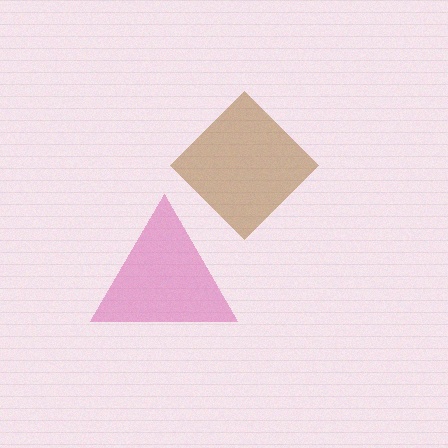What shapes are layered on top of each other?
The layered shapes are: a brown diamond, a pink triangle.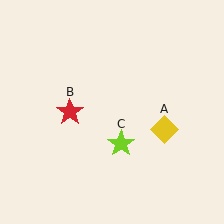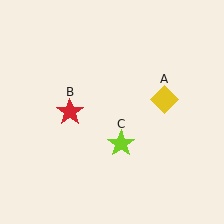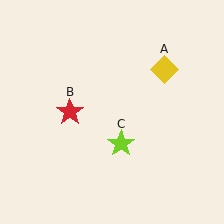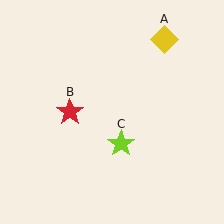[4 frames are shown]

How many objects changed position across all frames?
1 object changed position: yellow diamond (object A).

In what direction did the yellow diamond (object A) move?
The yellow diamond (object A) moved up.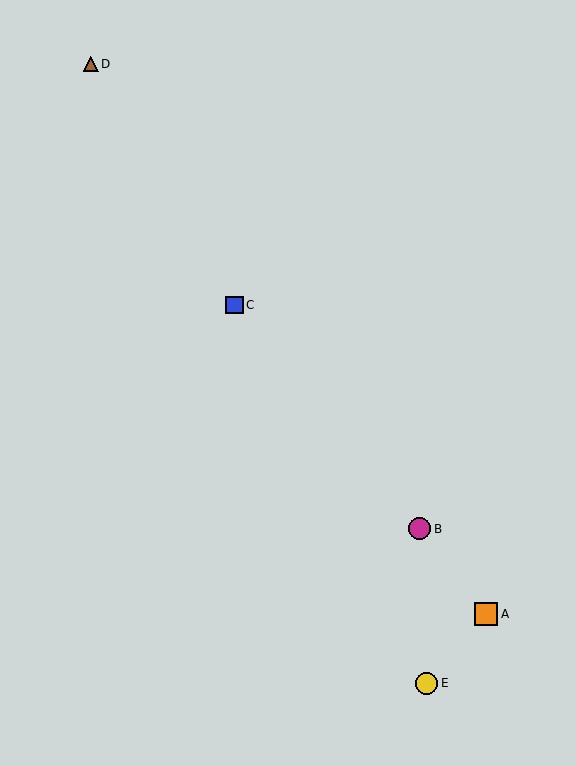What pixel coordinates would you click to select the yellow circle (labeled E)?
Click at (426, 683) to select the yellow circle E.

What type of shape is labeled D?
Shape D is a brown triangle.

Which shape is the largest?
The orange square (labeled A) is the largest.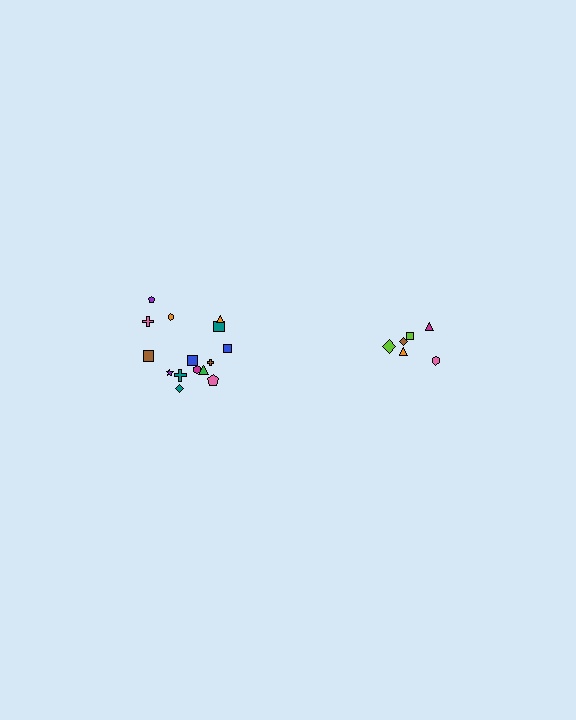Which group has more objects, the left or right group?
The left group.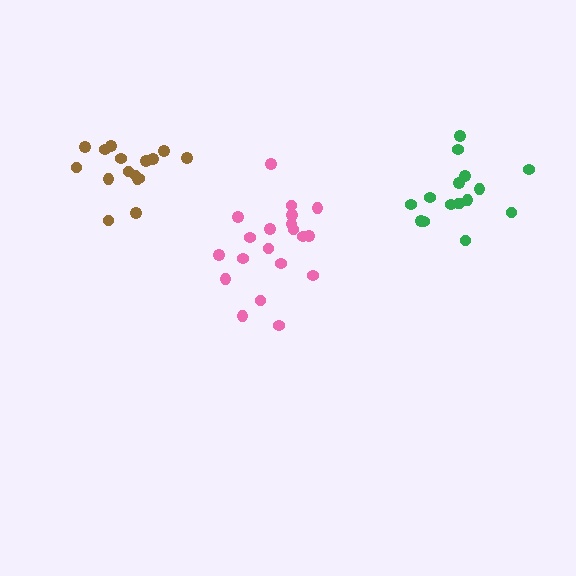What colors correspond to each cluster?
The clusters are colored: pink, green, brown.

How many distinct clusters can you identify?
There are 3 distinct clusters.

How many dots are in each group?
Group 1: 20 dots, Group 2: 16 dots, Group 3: 16 dots (52 total).